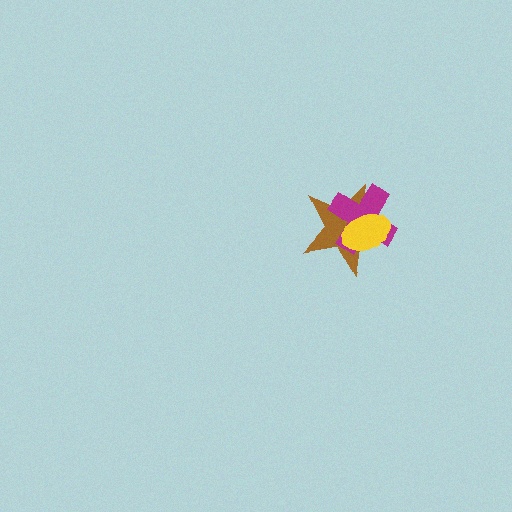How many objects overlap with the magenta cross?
2 objects overlap with the magenta cross.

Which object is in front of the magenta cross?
The yellow ellipse is in front of the magenta cross.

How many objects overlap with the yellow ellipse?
2 objects overlap with the yellow ellipse.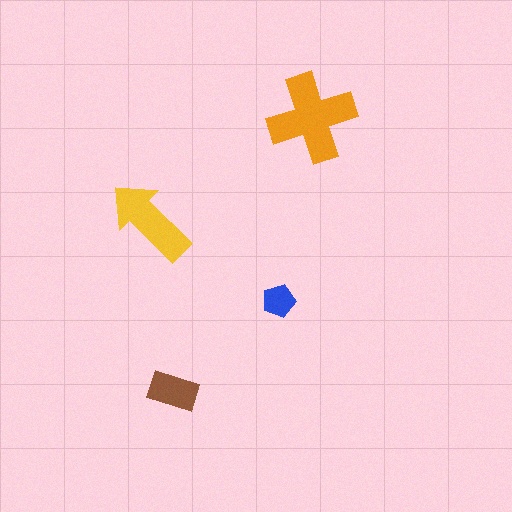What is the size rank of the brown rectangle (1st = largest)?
3rd.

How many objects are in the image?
There are 4 objects in the image.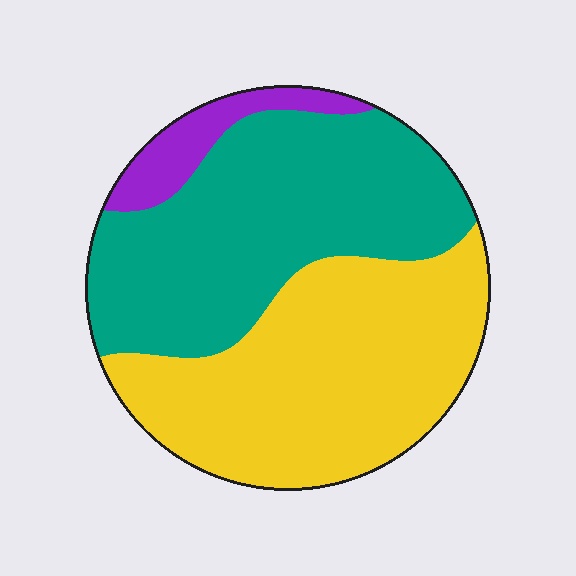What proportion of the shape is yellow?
Yellow covers 46% of the shape.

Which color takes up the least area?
Purple, at roughly 10%.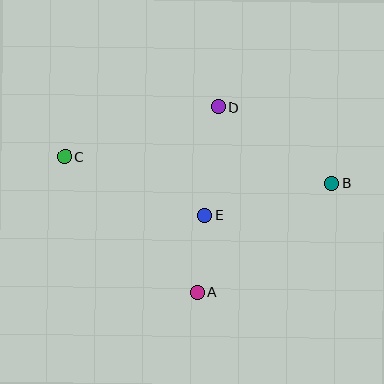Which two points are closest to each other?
Points A and E are closest to each other.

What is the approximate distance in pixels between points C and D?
The distance between C and D is approximately 162 pixels.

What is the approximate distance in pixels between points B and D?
The distance between B and D is approximately 136 pixels.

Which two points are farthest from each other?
Points B and C are farthest from each other.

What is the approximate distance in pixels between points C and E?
The distance between C and E is approximately 151 pixels.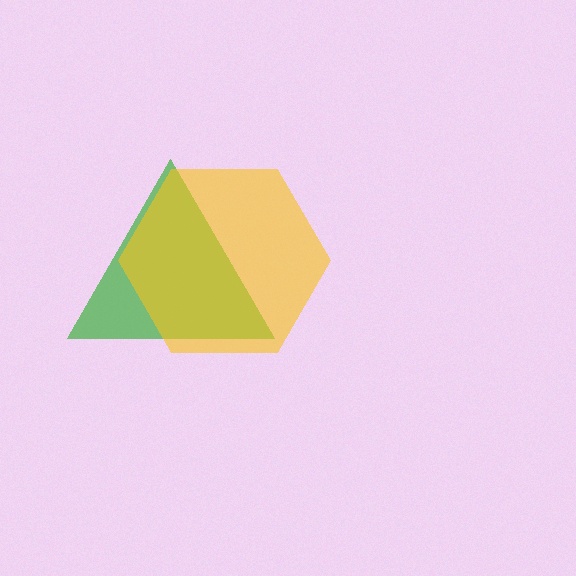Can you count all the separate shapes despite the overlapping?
Yes, there are 2 separate shapes.